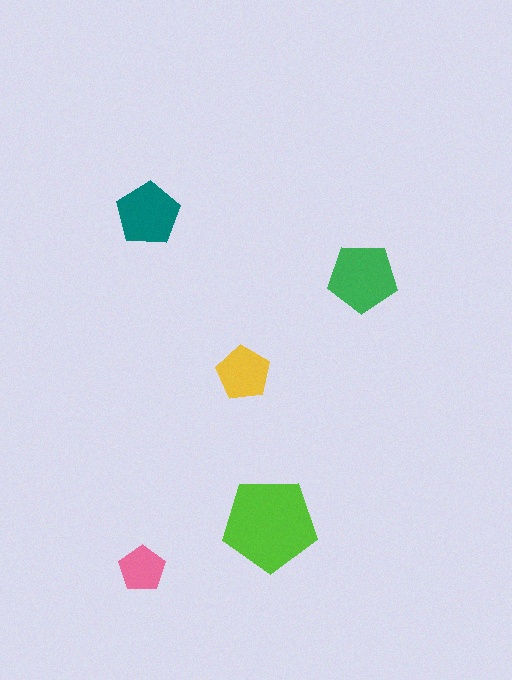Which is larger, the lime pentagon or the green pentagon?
The lime one.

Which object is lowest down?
The pink pentagon is bottommost.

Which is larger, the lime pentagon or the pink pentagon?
The lime one.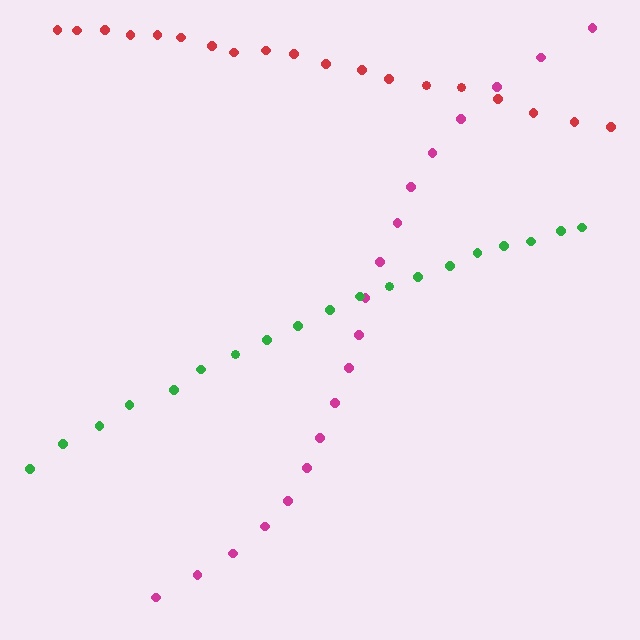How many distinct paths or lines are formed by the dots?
There are 3 distinct paths.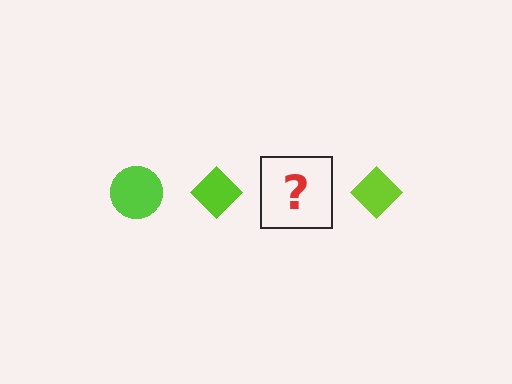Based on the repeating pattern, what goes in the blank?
The blank should be a lime circle.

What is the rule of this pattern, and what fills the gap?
The rule is that the pattern cycles through circle, diamond shapes in lime. The gap should be filled with a lime circle.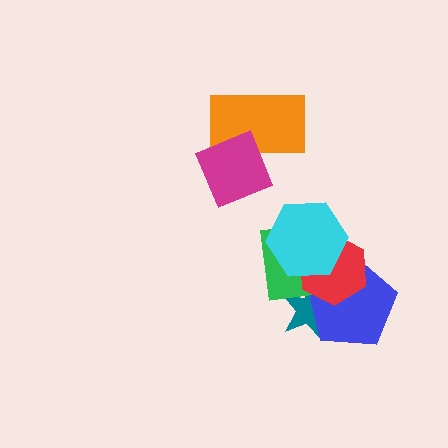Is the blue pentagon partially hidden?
Yes, it is partially covered by another shape.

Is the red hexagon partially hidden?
Yes, it is partially covered by another shape.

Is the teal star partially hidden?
Yes, it is partially covered by another shape.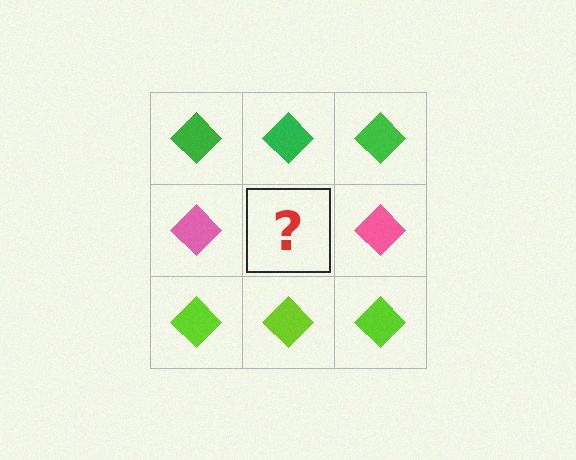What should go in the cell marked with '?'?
The missing cell should contain a pink diamond.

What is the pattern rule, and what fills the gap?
The rule is that each row has a consistent color. The gap should be filled with a pink diamond.